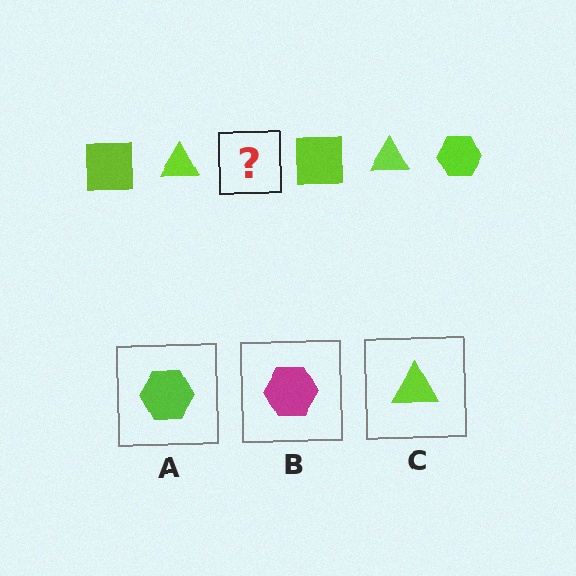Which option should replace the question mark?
Option A.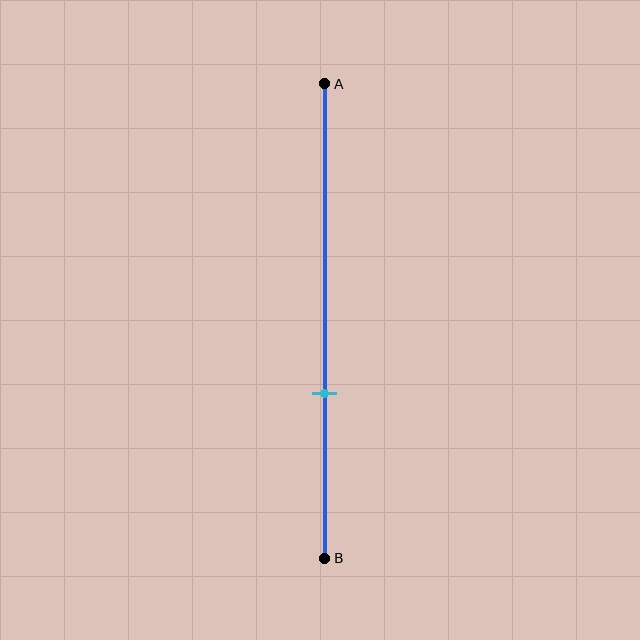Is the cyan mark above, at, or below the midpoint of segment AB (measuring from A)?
The cyan mark is below the midpoint of segment AB.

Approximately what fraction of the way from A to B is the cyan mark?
The cyan mark is approximately 65% of the way from A to B.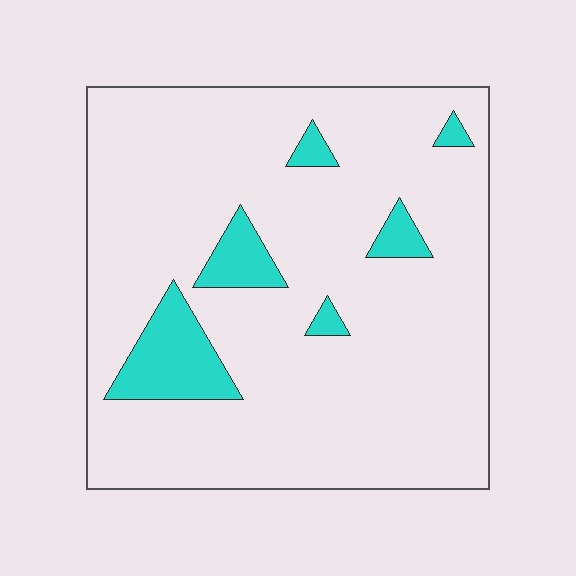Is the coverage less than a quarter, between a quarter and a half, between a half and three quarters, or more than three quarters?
Less than a quarter.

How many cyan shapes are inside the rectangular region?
6.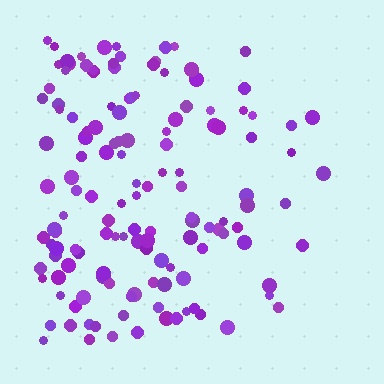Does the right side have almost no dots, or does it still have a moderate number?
Still a moderate number, just noticeably fewer than the left.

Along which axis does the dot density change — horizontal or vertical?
Horizontal.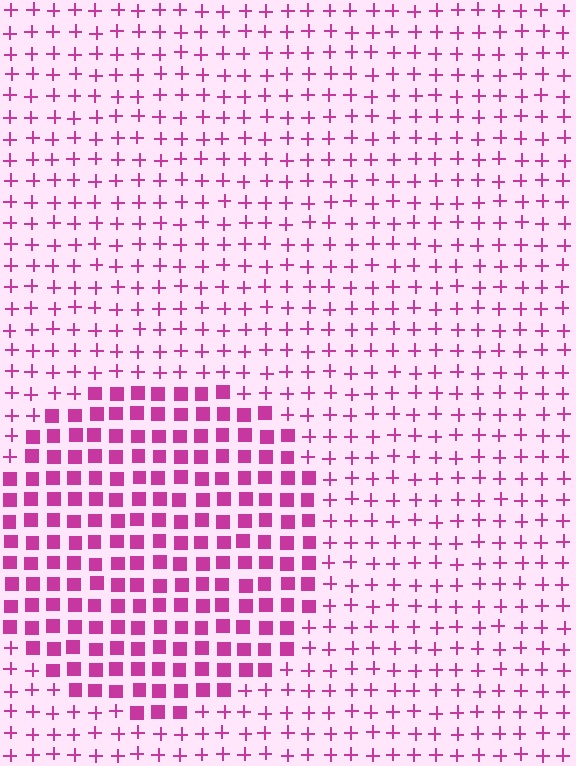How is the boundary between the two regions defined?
The boundary is defined by a change in element shape: squares inside vs. plus signs outside. All elements share the same color and spacing.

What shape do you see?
I see a circle.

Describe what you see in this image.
The image is filled with small magenta elements arranged in a uniform grid. A circle-shaped region contains squares, while the surrounding area contains plus signs. The boundary is defined purely by the change in element shape.